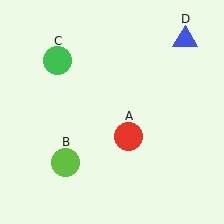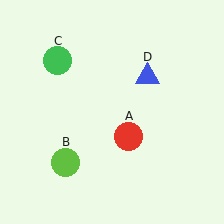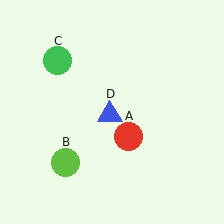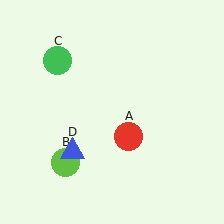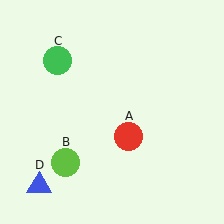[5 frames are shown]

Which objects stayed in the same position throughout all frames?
Red circle (object A) and lime circle (object B) and green circle (object C) remained stationary.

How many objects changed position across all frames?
1 object changed position: blue triangle (object D).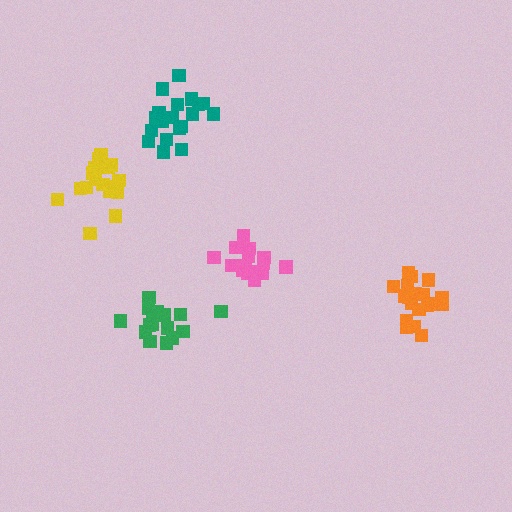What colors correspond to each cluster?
The clusters are colored: yellow, green, pink, teal, orange.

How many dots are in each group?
Group 1: 18 dots, Group 2: 16 dots, Group 3: 16 dots, Group 4: 19 dots, Group 5: 20 dots (89 total).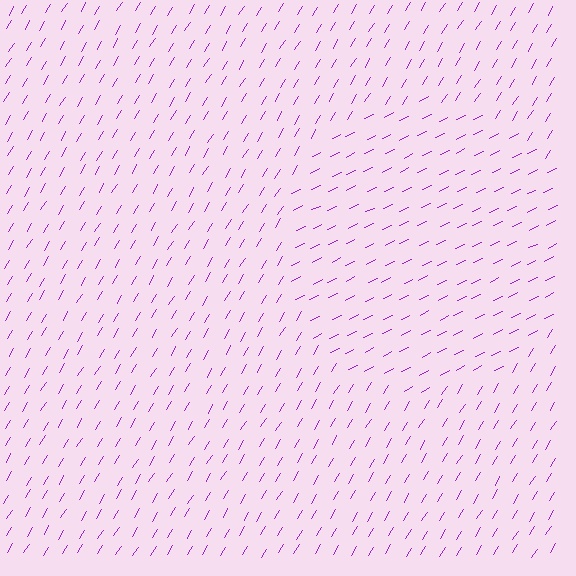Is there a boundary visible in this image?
Yes, there is a texture boundary formed by a change in line orientation.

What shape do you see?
I see a circle.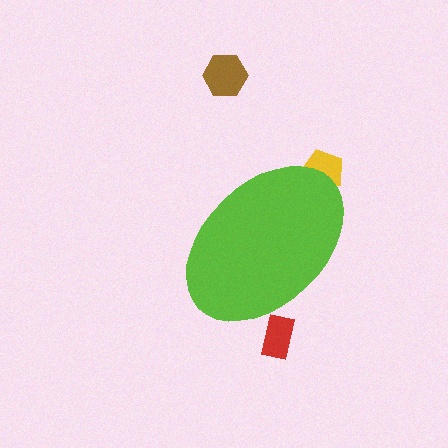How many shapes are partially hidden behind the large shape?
2 shapes are partially hidden.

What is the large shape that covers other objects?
A lime ellipse.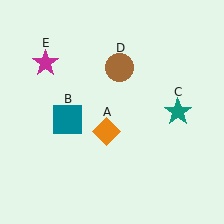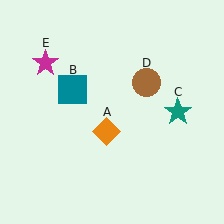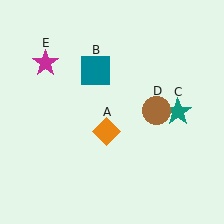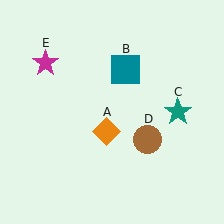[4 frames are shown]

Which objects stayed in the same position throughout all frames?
Orange diamond (object A) and teal star (object C) and magenta star (object E) remained stationary.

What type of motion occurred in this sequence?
The teal square (object B), brown circle (object D) rotated clockwise around the center of the scene.